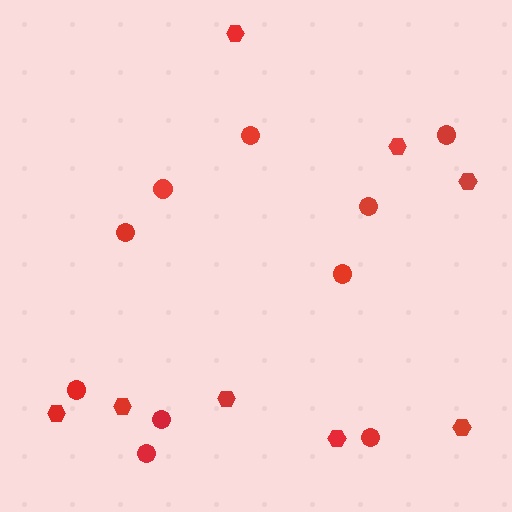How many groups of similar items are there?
There are 2 groups: one group of hexagons (8) and one group of circles (10).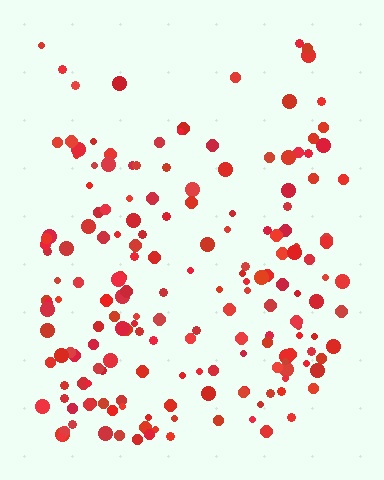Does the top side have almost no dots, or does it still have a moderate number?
Still a moderate number, just noticeably fewer than the bottom.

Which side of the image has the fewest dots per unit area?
The top.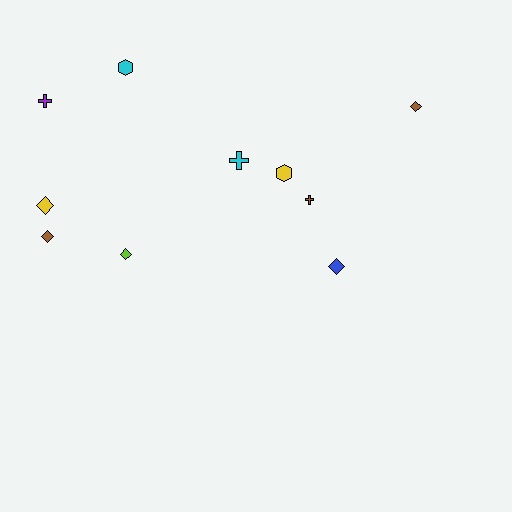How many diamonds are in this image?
There are 5 diamonds.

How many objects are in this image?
There are 10 objects.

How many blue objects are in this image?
There is 1 blue object.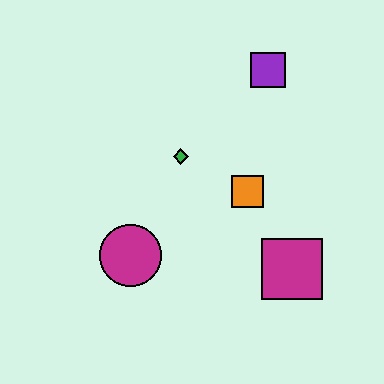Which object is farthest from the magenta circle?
The purple square is farthest from the magenta circle.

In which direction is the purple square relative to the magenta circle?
The purple square is above the magenta circle.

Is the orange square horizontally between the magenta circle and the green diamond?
No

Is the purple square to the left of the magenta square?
Yes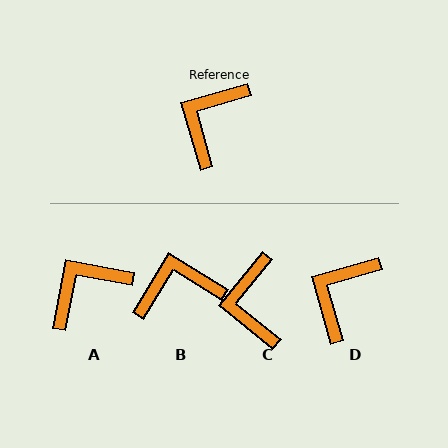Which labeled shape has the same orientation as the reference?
D.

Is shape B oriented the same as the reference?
No, it is off by about 48 degrees.